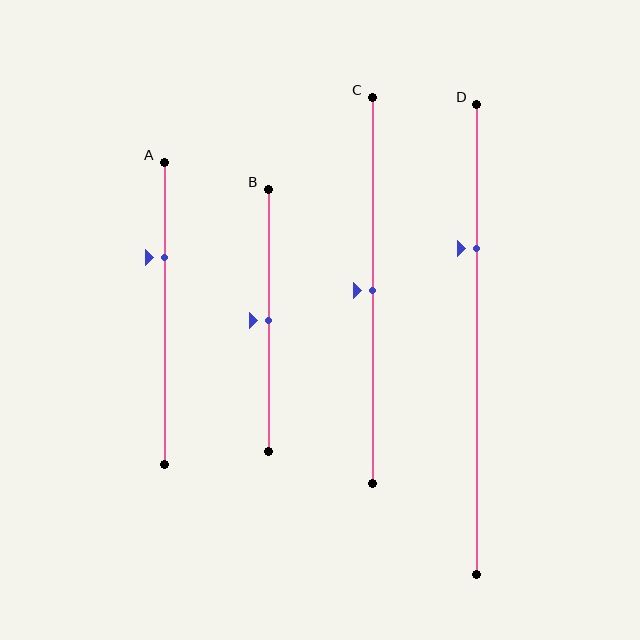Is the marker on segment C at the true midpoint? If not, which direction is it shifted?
Yes, the marker on segment C is at the true midpoint.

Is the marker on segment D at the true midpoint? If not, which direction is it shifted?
No, the marker on segment D is shifted upward by about 19% of the segment length.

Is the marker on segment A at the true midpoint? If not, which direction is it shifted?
No, the marker on segment A is shifted upward by about 18% of the segment length.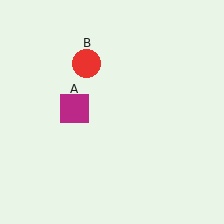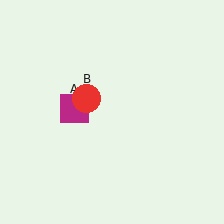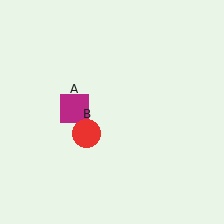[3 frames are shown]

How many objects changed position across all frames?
1 object changed position: red circle (object B).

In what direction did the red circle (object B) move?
The red circle (object B) moved down.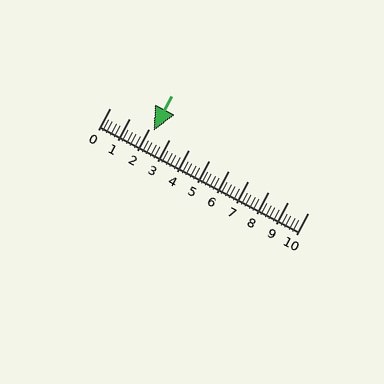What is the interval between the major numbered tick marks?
The major tick marks are spaced 1 units apart.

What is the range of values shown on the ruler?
The ruler shows values from 0 to 10.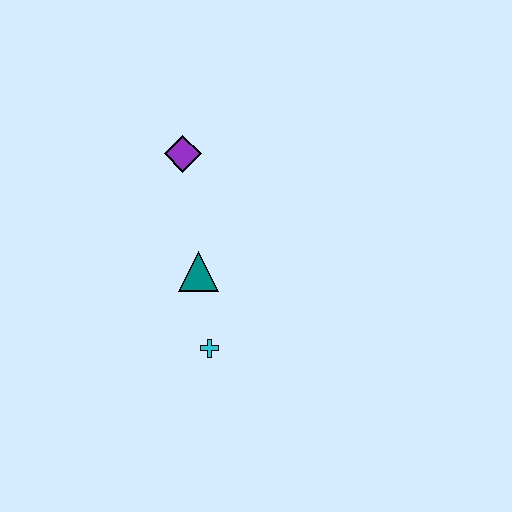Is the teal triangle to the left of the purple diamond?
No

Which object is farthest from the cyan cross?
The purple diamond is farthest from the cyan cross.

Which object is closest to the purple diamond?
The teal triangle is closest to the purple diamond.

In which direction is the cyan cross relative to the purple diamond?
The cyan cross is below the purple diamond.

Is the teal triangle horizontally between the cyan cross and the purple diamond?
Yes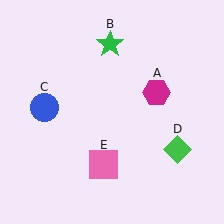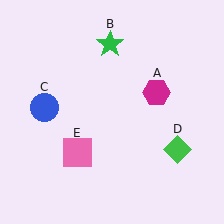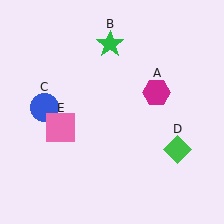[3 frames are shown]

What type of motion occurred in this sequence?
The pink square (object E) rotated clockwise around the center of the scene.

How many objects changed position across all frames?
1 object changed position: pink square (object E).